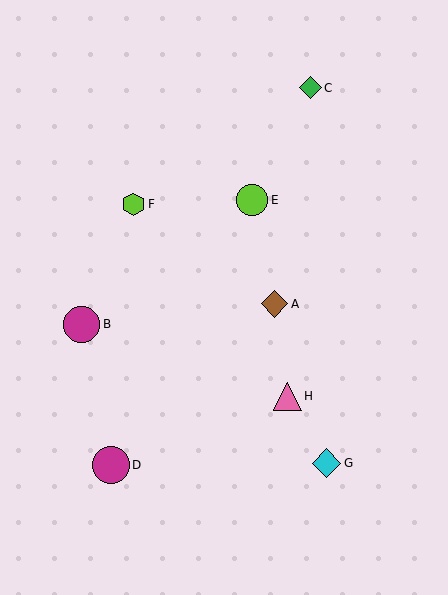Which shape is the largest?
The magenta circle (labeled D) is the largest.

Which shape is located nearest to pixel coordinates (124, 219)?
The lime hexagon (labeled F) at (134, 204) is nearest to that location.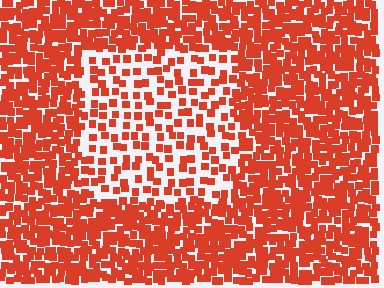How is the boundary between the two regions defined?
The boundary is defined by a change in element density (approximately 2.3x ratio). All elements are the same color, size, and shape.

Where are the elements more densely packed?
The elements are more densely packed outside the rectangle boundary.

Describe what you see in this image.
The image contains small red elements arranged at two different densities. A rectangle-shaped region is visible where the elements are less densely packed than the surrounding area.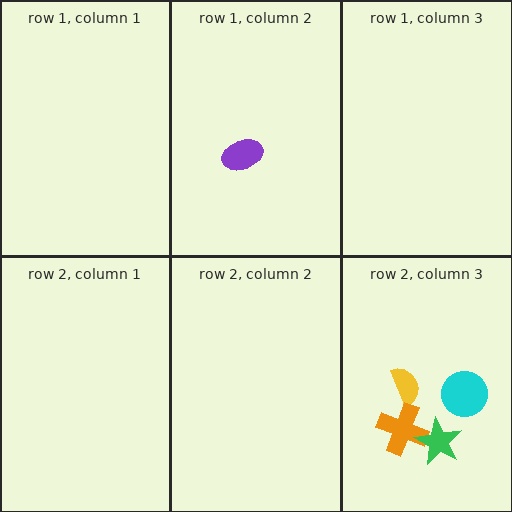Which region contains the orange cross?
The row 2, column 3 region.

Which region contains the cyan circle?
The row 2, column 3 region.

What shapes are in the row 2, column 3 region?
The yellow semicircle, the orange cross, the cyan circle, the green star.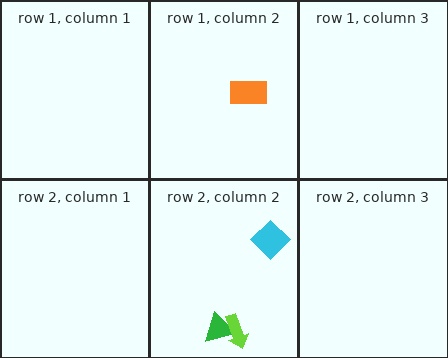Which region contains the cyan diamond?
The row 2, column 2 region.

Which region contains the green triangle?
The row 2, column 2 region.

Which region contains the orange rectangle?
The row 1, column 2 region.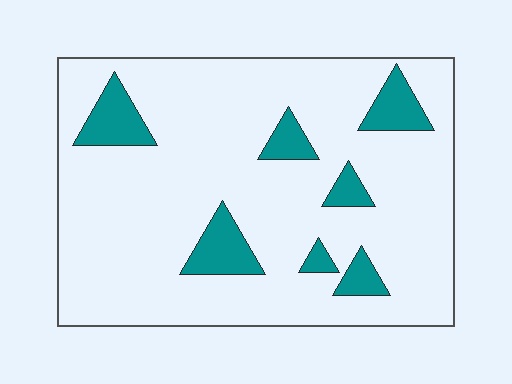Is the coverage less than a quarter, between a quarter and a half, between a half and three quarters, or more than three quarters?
Less than a quarter.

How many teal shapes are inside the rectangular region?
7.